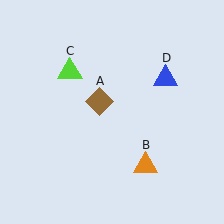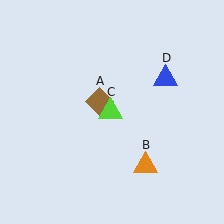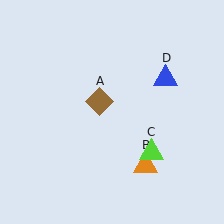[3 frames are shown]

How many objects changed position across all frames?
1 object changed position: lime triangle (object C).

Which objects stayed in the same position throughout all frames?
Brown diamond (object A) and orange triangle (object B) and blue triangle (object D) remained stationary.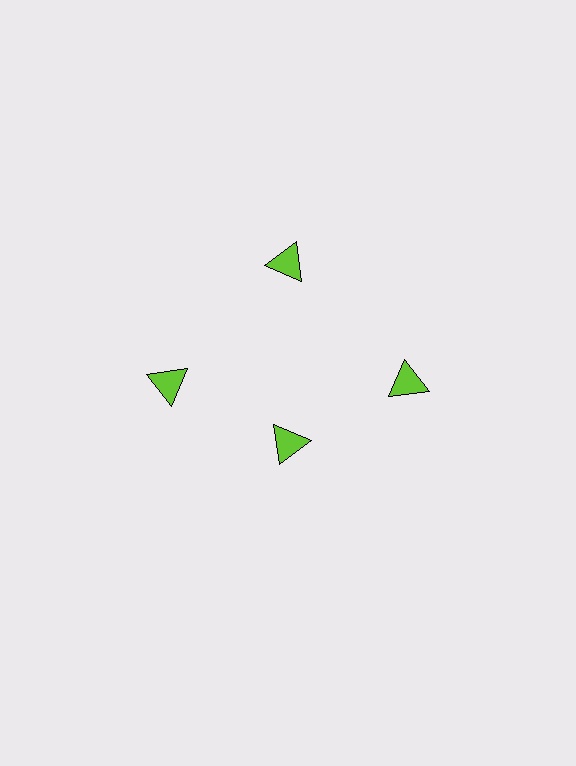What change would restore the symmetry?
The symmetry would be restored by moving it outward, back onto the ring so that all 4 triangles sit at equal angles and equal distance from the center.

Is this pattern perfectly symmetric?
No. The 4 lime triangles are arranged in a ring, but one element near the 6 o'clock position is pulled inward toward the center, breaking the 4-fold rotational symmetry.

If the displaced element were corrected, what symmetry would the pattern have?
It would have 4-fold rotational symmetry — the pattern would map onto itself every 90 degrees.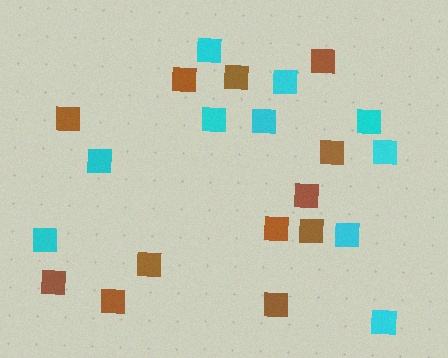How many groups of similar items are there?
There are 2 groups: one group of cyan squares (10) and one group of brown squares (12).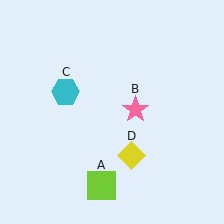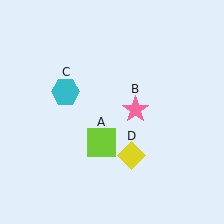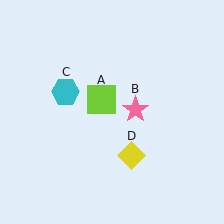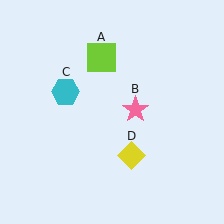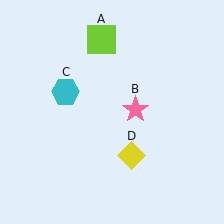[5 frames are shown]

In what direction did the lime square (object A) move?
The lime square (object A) moved up.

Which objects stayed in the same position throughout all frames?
Pink star (object B) and cyan hexagon (object C) and yellow diamond (object D) remained stationary.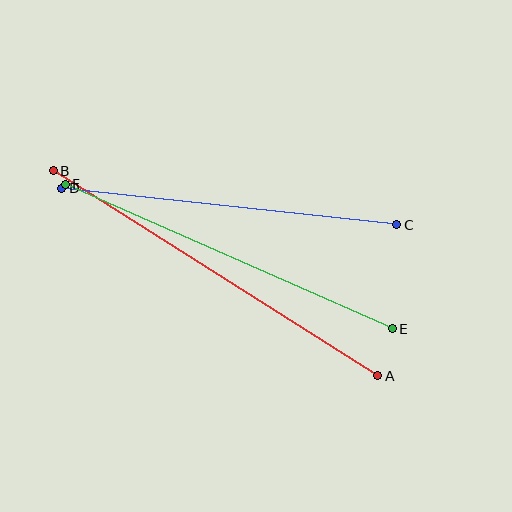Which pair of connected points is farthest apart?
Points A and B are farthest apart.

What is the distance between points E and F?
The distance is approximately 358 pixels.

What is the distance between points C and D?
The distance is approximately 337 pixels.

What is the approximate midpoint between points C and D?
The midpoint is at approximately (229, 207) pixels.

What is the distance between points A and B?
The distance is approximately 384 pixels.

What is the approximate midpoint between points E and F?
The midpoint is at approximately (229, 257) pixels.